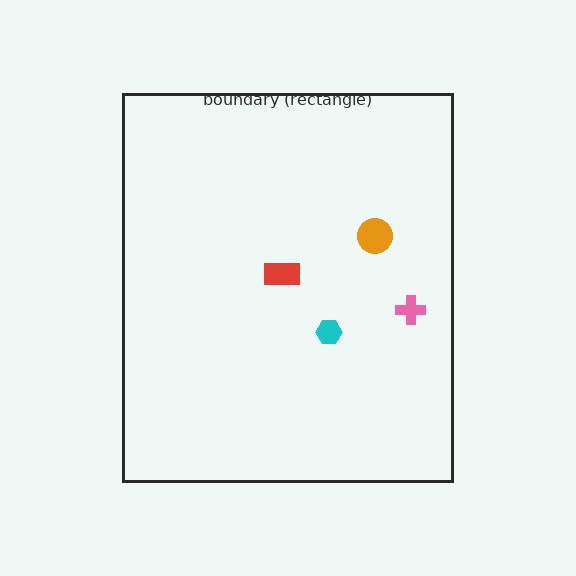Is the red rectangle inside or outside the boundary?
Inside.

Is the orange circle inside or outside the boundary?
Inside.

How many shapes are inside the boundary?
4 inside, 0 outside.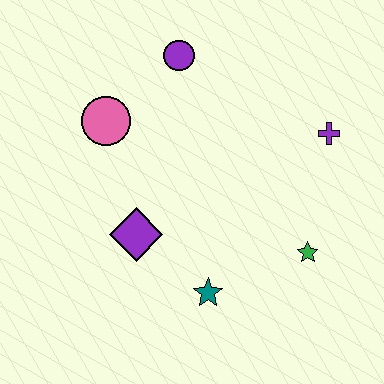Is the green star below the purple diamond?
Yes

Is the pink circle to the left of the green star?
Yes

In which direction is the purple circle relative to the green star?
The purple circle is above the green star.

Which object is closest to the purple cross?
The green star is closest to the purple cross.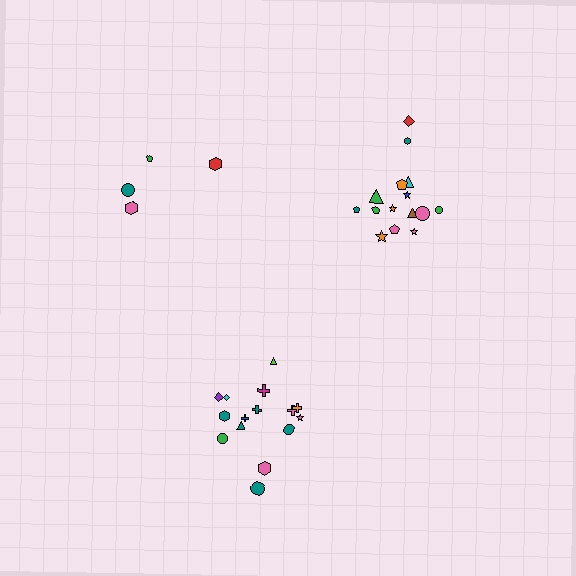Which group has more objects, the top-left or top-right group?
The top-right group.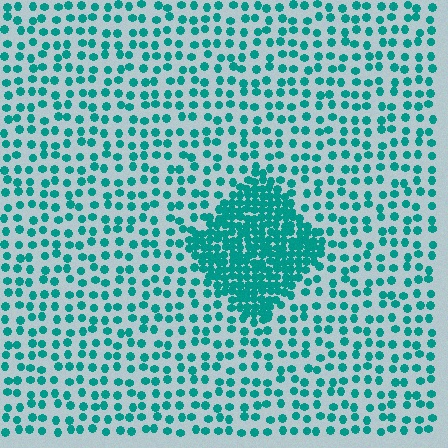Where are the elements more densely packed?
The elements are more densely packed inside the diamond boundary.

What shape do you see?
I see a diamond.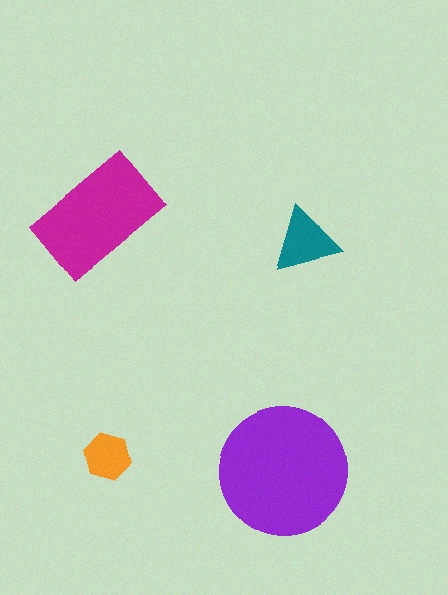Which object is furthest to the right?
The teal triangle is rightmost.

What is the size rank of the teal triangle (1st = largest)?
3rd.